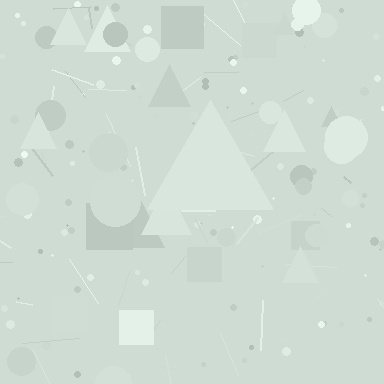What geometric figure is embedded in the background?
A triangle is embedded in the background.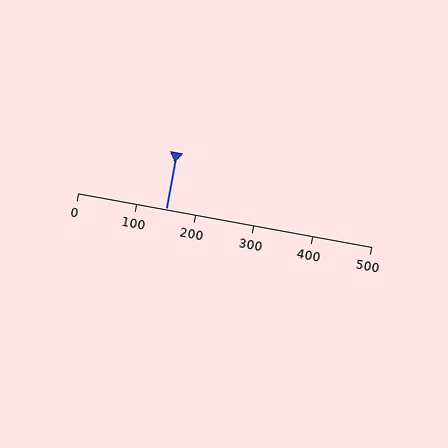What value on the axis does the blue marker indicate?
The marker indicates approximately 150.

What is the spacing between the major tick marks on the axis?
The major ticks are spaced 100 apart.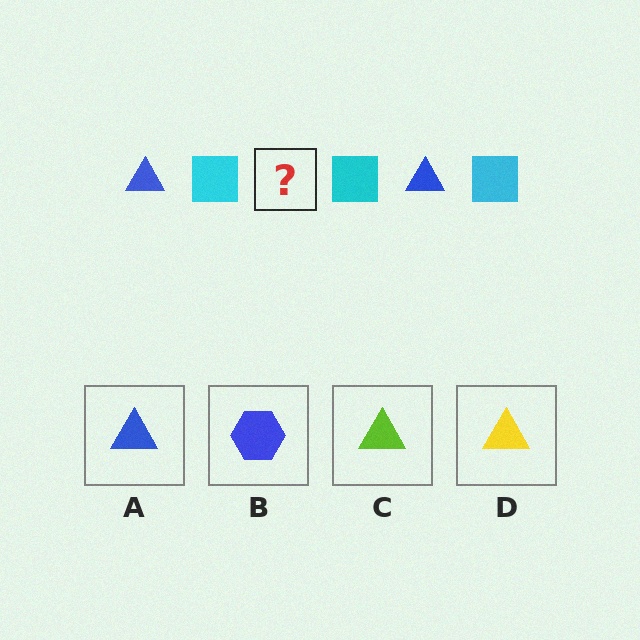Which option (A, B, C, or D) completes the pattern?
A.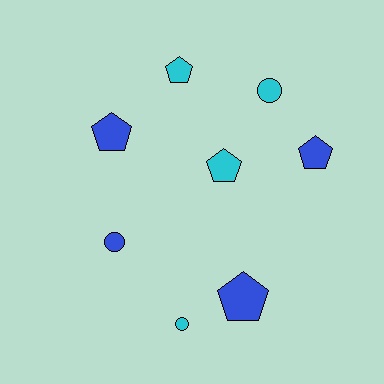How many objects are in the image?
There are 8 objects.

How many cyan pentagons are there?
There are 2 cyan pentagons.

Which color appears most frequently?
Blue, with 4 objects.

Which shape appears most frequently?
Pentagon, with 5 objects.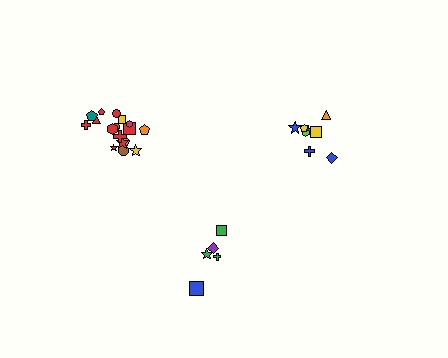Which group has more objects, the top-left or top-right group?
The top-left group.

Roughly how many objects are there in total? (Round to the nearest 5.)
Roughly 30 objects in total.